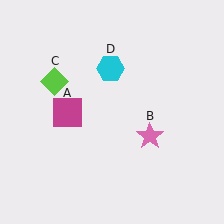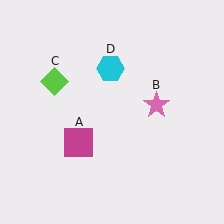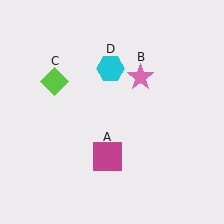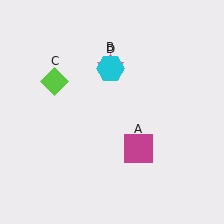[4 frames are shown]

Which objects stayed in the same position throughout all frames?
Lime diamond (object C) and cyan hexagon (object D) remained stationary.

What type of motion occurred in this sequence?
The magenta square (object A), pink star (object B) rotated counterclockwise around the center of the scene.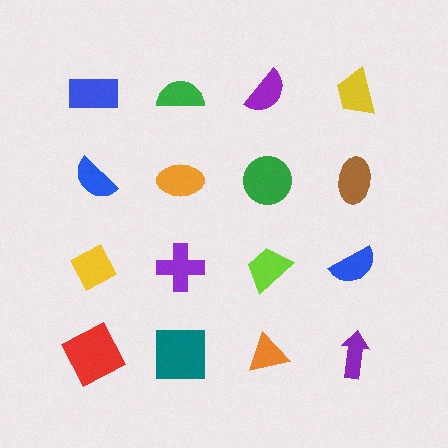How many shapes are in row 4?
4 shapes.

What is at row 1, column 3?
A purple semicircle.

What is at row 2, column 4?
A brown ellipse.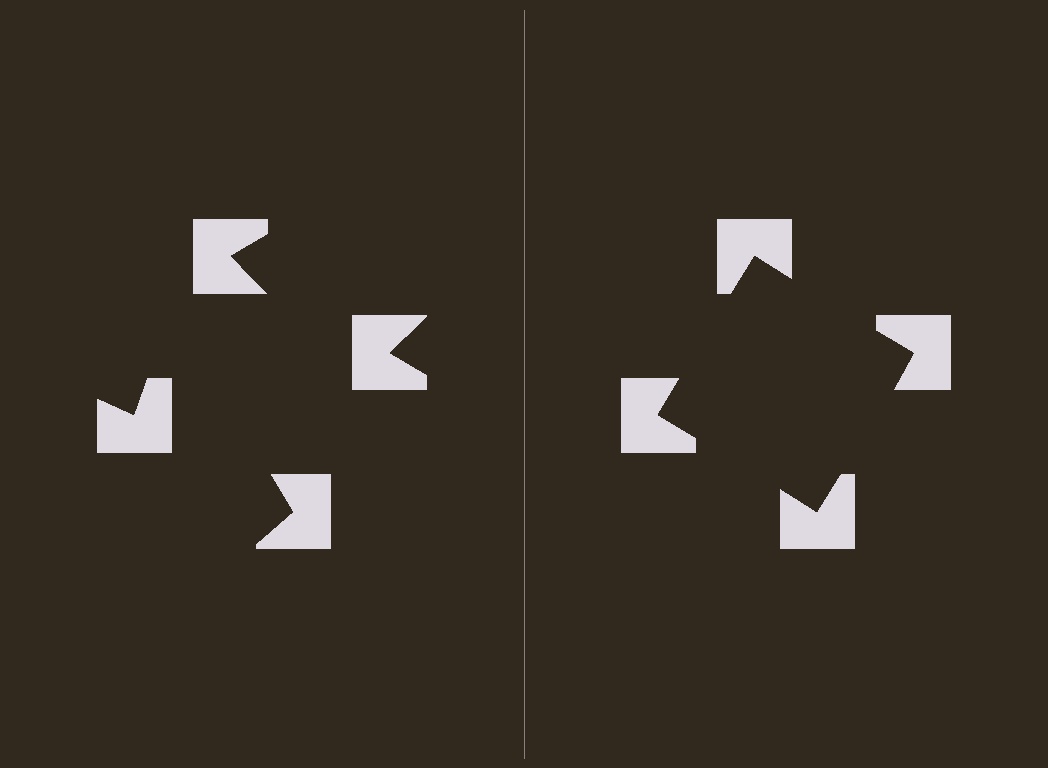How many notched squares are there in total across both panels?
8 — 4 on each side.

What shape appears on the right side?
An illusory square.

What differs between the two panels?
The notched squares are positioned identically on both sides; only the wedge orientations differ. On the right they align to a square; on the left they are misaligned.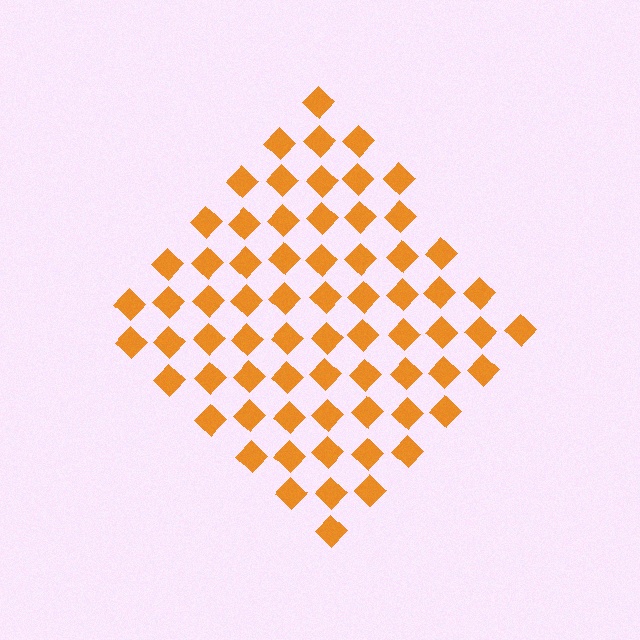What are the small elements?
The small elements are diamonds.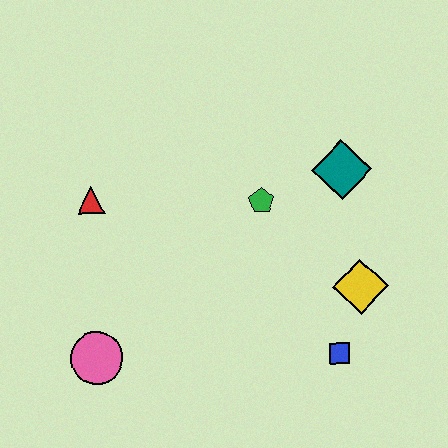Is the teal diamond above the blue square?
Yes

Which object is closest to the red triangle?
The pink circle is closest to the red triangle.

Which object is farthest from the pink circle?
The teal diamond is farthest from the pink circle.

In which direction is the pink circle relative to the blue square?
The pink circle is to the left of the blue square.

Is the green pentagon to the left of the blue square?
Yes